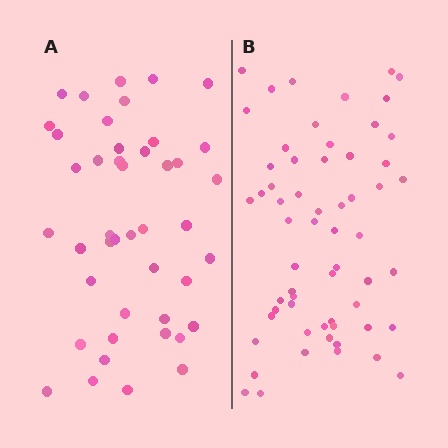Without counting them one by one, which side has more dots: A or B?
Region B (the right region) has more dots.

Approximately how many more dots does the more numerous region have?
Region B has approximately 15 more dots than region A.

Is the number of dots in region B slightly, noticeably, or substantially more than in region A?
Region B has noticeably more, but not dramatically so. The ratio is roughly 1.4 to 1.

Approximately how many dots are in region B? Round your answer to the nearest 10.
About 60 dots.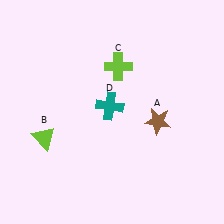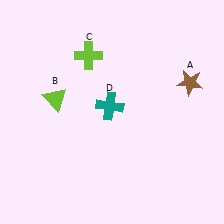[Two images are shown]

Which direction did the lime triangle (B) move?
The lime triangle (B) moved up.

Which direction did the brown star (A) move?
The brown star (A) moved up.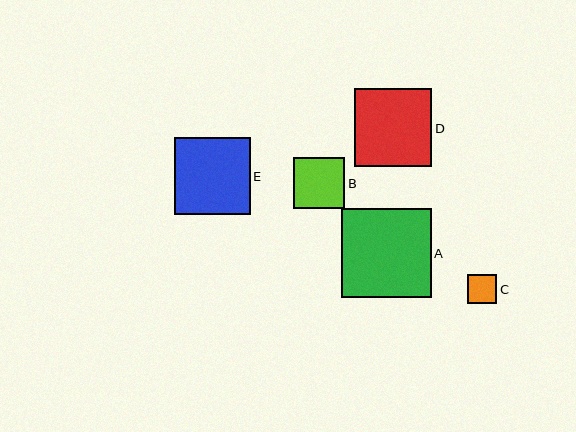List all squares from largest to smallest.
From largest to smallest: A, D, E, B, C.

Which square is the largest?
Square A is the largest with a size of approximately 90 pixels.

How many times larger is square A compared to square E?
Square A is approximately 1.2 times the size of square E.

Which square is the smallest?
Square C is the smallest with a size of approximately 29 pixels.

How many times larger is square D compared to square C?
Square D is approximately 2.7 times the size of square C.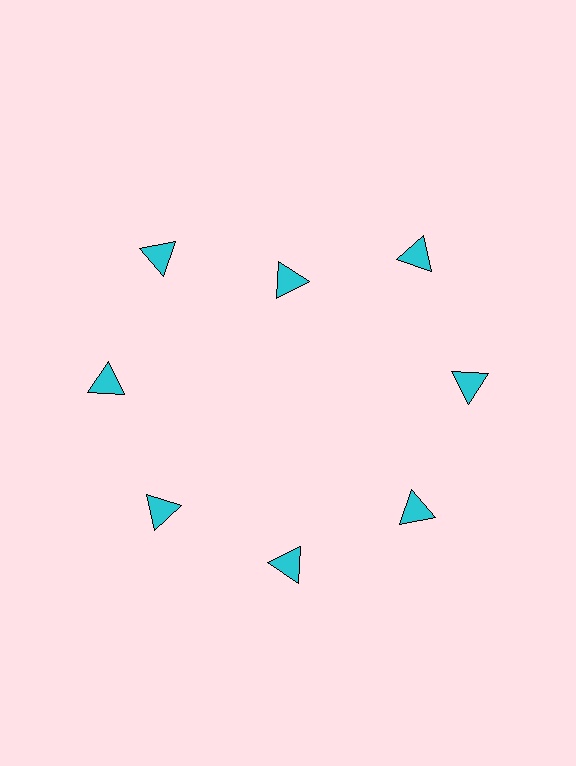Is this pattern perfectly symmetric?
No. The 8 cyan triangles are arranged in a ring, but one element near the 12 o'clock position is pulled inward toward the center, breaking the 8-fold rotational symmetry.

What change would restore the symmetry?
The symmetry would be restored by moving it outward, back onto the ring so that all 8 triangles sit at equal angles and equal distance from the center.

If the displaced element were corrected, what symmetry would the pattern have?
It would have 8-fold rotational symmetry — the pattern would map onto itself every 45 degrees.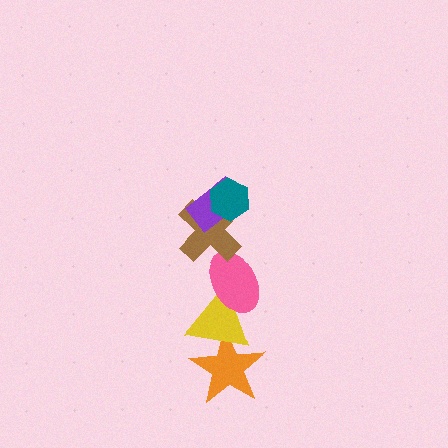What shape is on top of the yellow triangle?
The pink ellipse is on top of the yellow triangle.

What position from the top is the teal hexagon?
The teal hexagon is 1st from the top.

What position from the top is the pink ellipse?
The pink ellipse is 4th from the top.